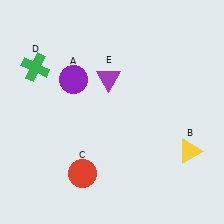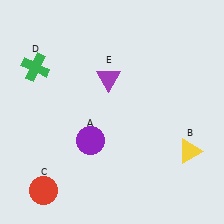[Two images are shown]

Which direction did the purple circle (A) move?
The purple circle (A) moved down.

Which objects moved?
The objects that moved are: the purple circle (A), the red circle (C).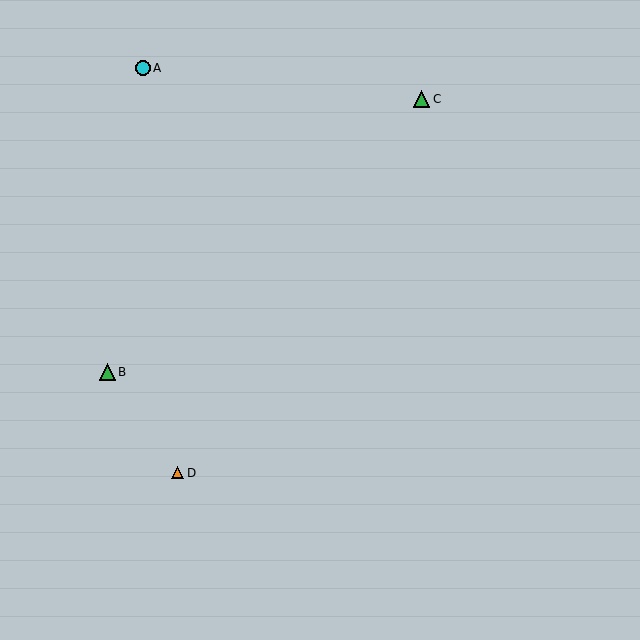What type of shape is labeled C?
Shape C is a green triangle.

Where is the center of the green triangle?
The center of the green triangle is at (422, 99).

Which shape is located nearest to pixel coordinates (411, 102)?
The green triangle (labeled C) at (422, 99) is nearest to that location.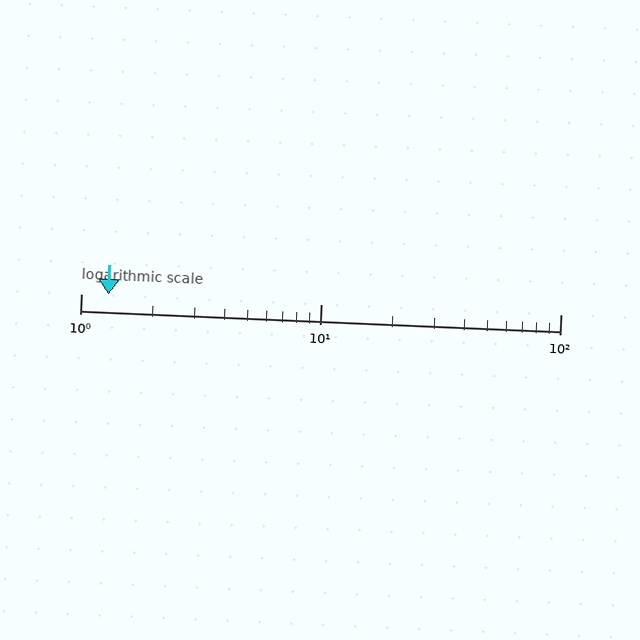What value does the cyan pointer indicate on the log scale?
The pointer indicates approximately 1.3.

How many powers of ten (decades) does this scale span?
The scale spans 2 decades, from 1 to 100.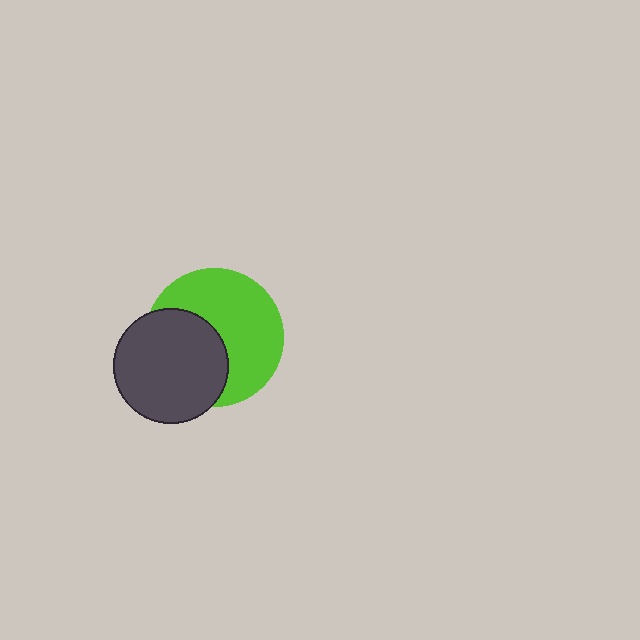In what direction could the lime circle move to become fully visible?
The lime circle could move toward the upper-right. That would shift it out from behind the dark gray circle entirely.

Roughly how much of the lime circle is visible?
About half of it is visible (roughly 59%).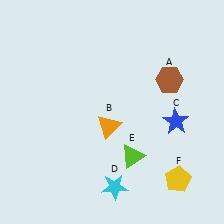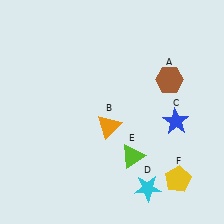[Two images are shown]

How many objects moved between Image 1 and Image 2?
1 object moved between the two images.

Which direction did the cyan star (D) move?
The cyan star (D) moved right.